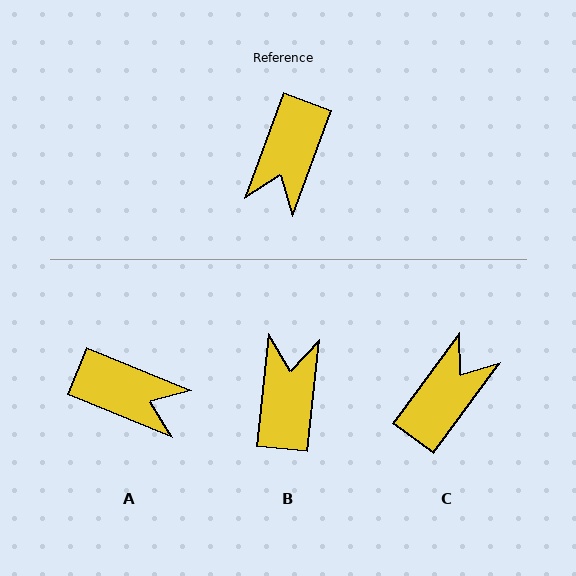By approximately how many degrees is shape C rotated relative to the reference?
Approximately 164 degrees counter-clockwise.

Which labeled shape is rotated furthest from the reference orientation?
B, about 166 degrees away.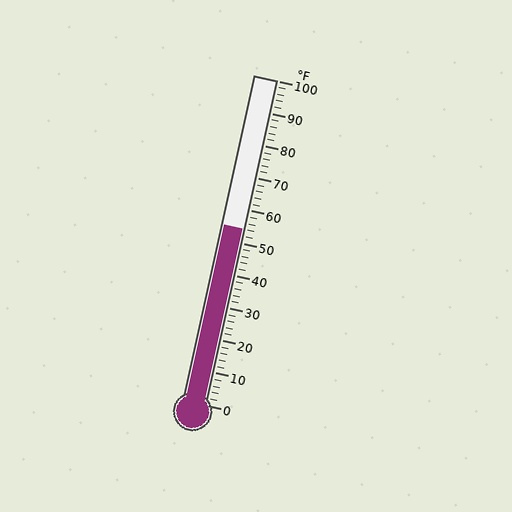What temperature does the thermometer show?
The thermometer shows approximately 54°F.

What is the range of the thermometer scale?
The thermometer scale ranges from 0°F to 100°F.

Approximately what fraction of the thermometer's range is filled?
The thermometer is filled to approximately 55% of its range.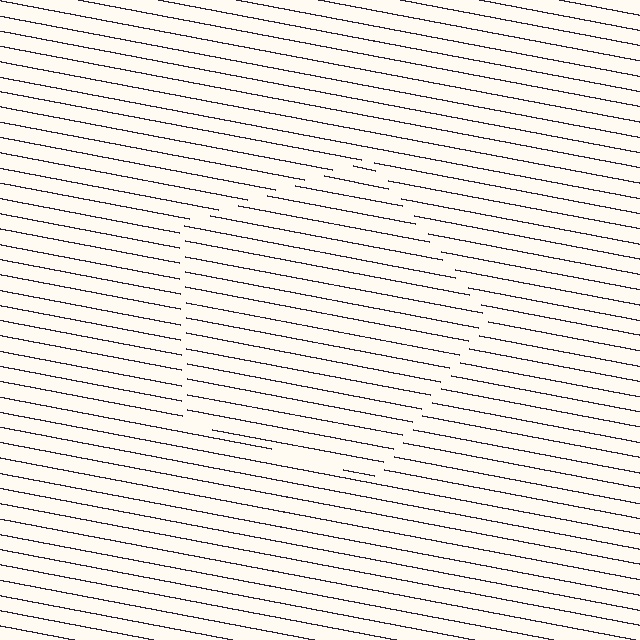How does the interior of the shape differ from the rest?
The interior of the shape contains the same grating, shifted by half a period — the contour is defined by the phase discontinuity where line-ends from the inner and outer gratings abut.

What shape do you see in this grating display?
An illusory pentagon. The interior of the shape contains the same grating, shifted by half a period — the contour is defined by the phase discontinuity where line-ends from the inner and outer gratings abut.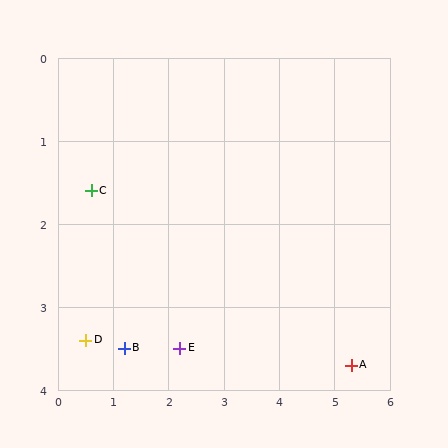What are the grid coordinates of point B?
Point B is at approximately (1.2, 3.5).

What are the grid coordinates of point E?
Point E is at approximately (2.2, 3.5).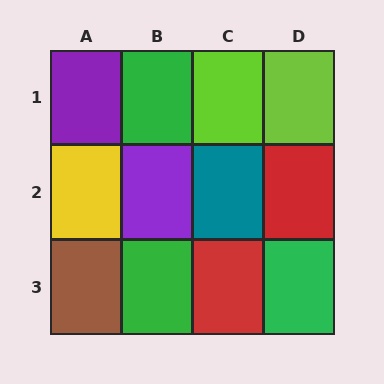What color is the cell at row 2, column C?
Teal.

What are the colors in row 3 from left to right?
Brown, green, red, green.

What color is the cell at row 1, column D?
Lime.